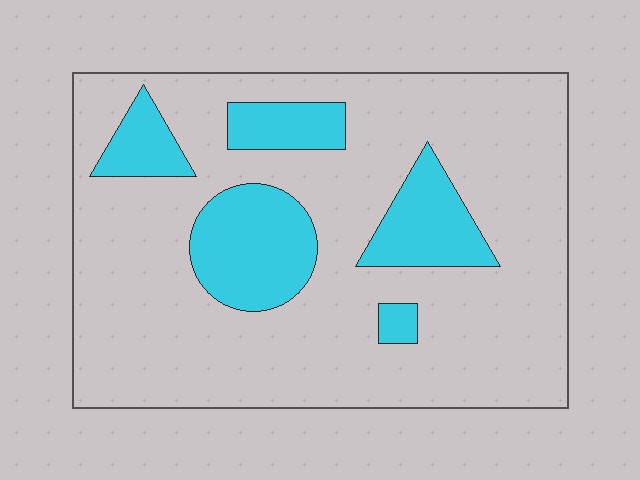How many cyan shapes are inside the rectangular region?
5.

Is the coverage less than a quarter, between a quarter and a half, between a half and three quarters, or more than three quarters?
Less than a quarter.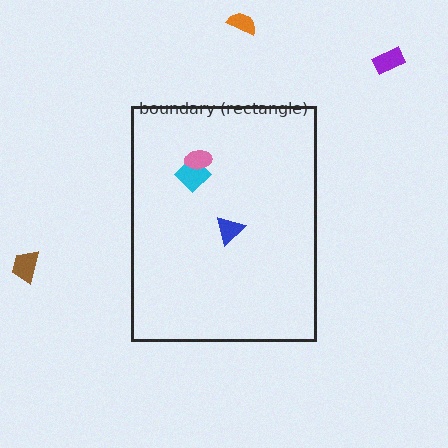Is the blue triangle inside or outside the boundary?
Inside.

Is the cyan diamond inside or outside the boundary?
Inside.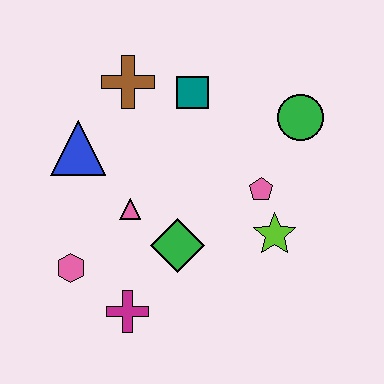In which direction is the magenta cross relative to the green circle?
The magenta cross is below the green circle.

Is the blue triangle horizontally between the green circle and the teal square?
No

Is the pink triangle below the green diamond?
No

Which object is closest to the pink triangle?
The green diamond is closest to the pink triangle.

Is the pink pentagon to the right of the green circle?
No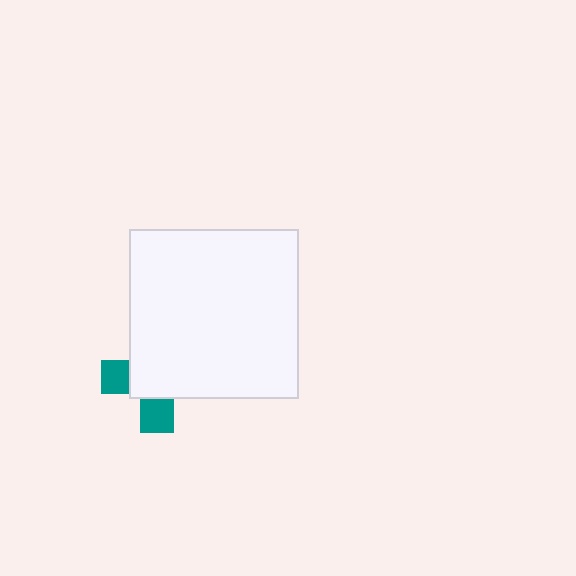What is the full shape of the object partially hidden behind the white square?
The partially hidden object is a teal cross.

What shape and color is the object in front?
The object in front is a white square.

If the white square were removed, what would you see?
You would see the complete teal cross.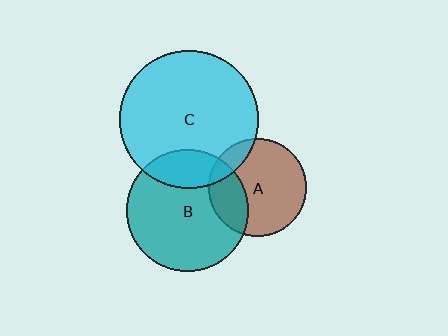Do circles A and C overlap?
Yes.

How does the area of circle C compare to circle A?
Approximately 2.0 times.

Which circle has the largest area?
Circle C (cyan).